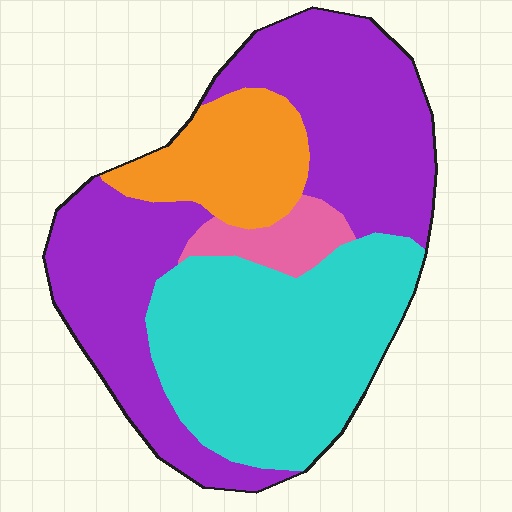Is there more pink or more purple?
Purple.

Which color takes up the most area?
Purple, at roughly 45%.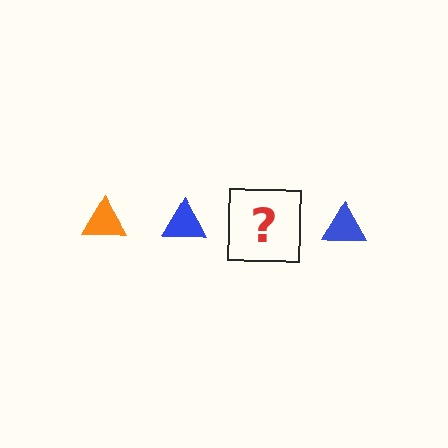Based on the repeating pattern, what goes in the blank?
The blank should be an orange triangle.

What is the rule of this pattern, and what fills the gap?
The rule is that the pattern cycles through orange, blue triangles. The gap should be filled with an orange triangle.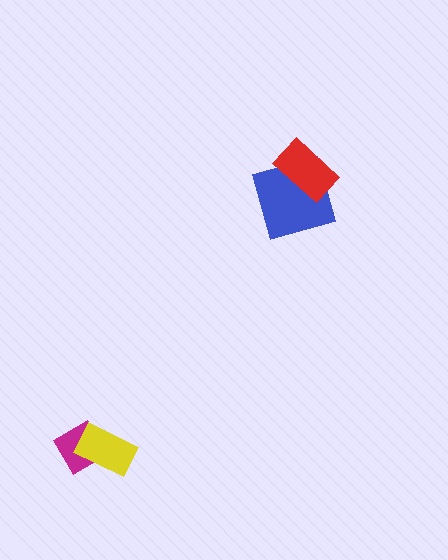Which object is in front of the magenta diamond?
The yellow rectangle is in front of the magenta diamond.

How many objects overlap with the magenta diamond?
1 object overlaps with the magenta diamond.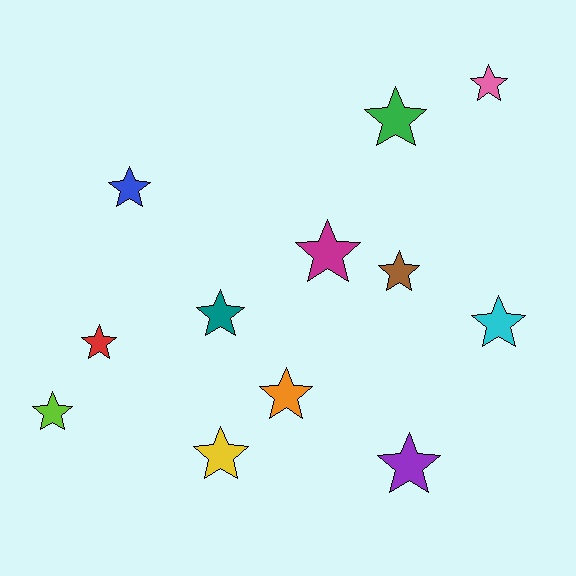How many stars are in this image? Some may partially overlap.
There are 12 stars.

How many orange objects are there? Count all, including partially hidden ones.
There is 1 orange object.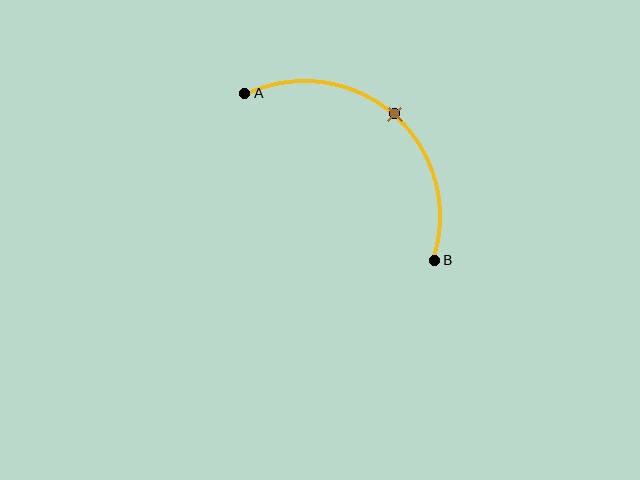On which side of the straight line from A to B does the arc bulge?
The arc bulges above and to the right of the straight line connecting A and B.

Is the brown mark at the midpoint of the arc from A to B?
Yes. The brown mark lies on the arc at equal arc-length from both A and B — it is the arc midpoint.